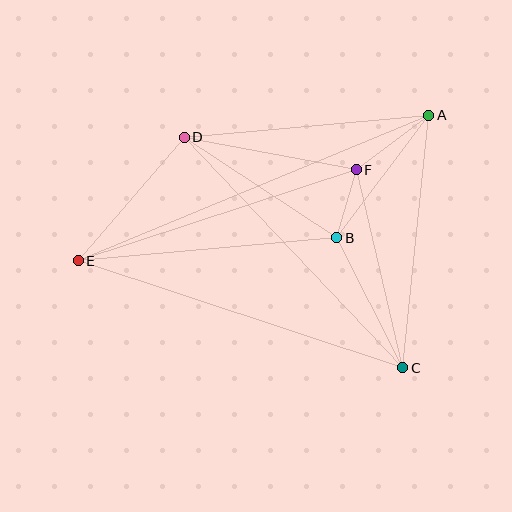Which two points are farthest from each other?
Points A and E are farthest from each other.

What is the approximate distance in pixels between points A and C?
The distance between A and C is approximately 254 pixels.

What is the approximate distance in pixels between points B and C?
The distance between B and C is approximately 146 pixels.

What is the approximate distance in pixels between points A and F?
The distance between A and F is approximately 91 pixels.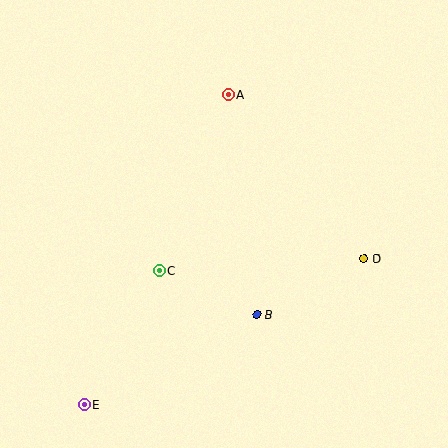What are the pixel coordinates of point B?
Point B is at (257, 314).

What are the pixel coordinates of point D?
Point D is at (364, 258).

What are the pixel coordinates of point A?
Point A is at (228, 95).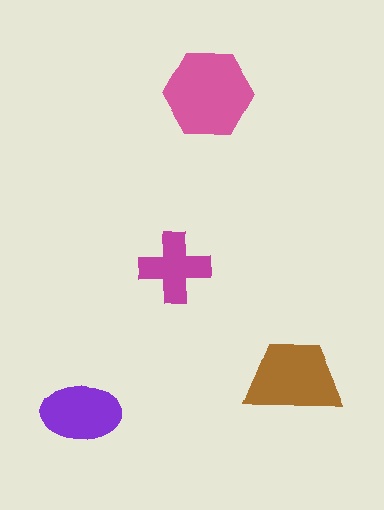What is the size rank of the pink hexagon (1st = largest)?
1st.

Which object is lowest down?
The purple ellipse is bottommost.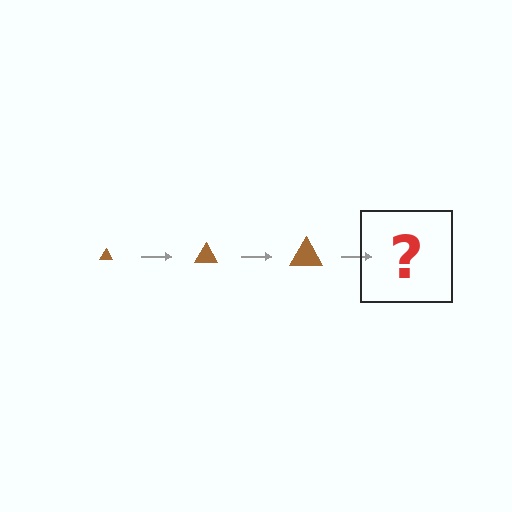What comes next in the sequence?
The next element should be a brown triangle, larger than the previous one.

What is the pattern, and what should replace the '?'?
The pattern is that the triangle gets progressively larger each step. The '?' should be a brown triangle, larger than the previous one.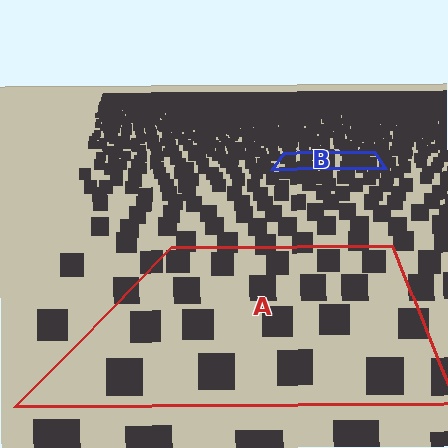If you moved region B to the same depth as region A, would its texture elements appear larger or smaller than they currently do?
They would appear larger. At a closer depth, the same texture elements are projected at a bigger on-screen size.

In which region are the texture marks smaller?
The texture marks are smaller in region B, because it is farther away.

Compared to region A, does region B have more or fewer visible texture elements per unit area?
Region B has more texture elements per unit area — they are packed more densely because it is farther away.